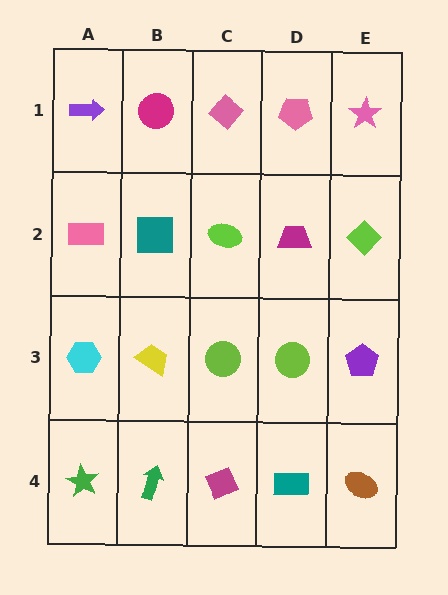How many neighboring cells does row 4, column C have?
3.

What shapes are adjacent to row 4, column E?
A purple pentagon (row 3, column E), a teal rectangle (row 4, column D).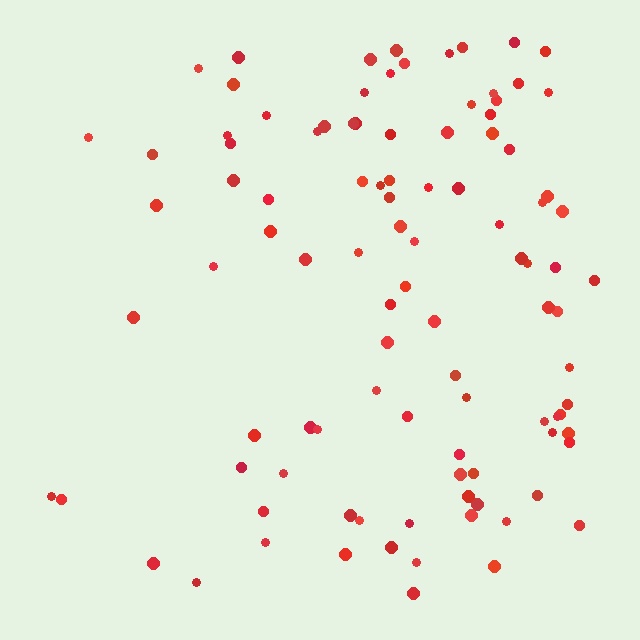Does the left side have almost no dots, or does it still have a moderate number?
Still a moderate number, just noticeably fewer than the right.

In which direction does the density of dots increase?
From left to right, with the right side densest.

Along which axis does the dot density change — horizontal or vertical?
Horizontal.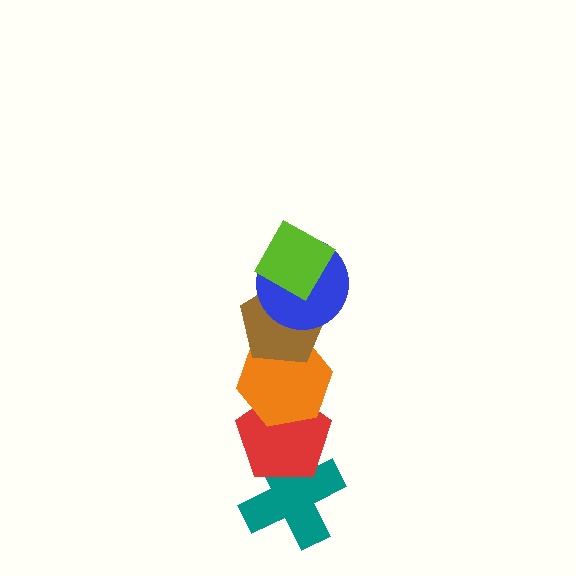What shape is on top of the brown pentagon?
The blue circle is on top of the brown pentagon.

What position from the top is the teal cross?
The teal cross is 6th from the top.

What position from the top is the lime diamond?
The lime diamond is 1st from the top.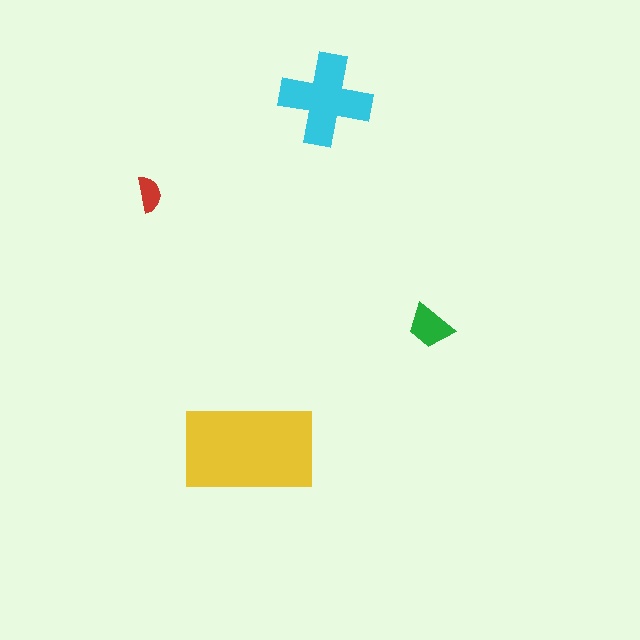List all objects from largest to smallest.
The yellow rectangle, the cyan cross, the green trapezoid, the red semicircle.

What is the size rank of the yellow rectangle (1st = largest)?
1st.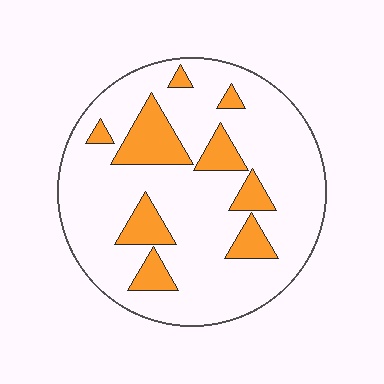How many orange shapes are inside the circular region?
9.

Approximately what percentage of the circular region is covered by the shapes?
Approximately 20%.